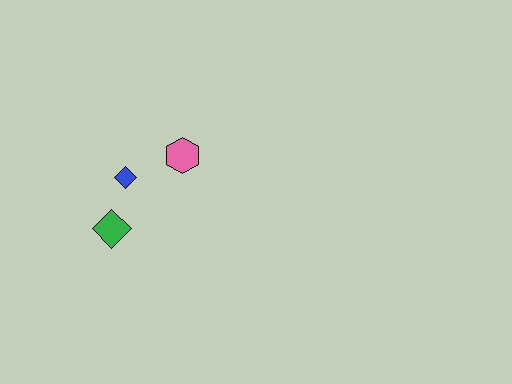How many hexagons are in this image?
There is 1 hexagon.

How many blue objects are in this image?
There is 1 blue object.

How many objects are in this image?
There are 3 objects.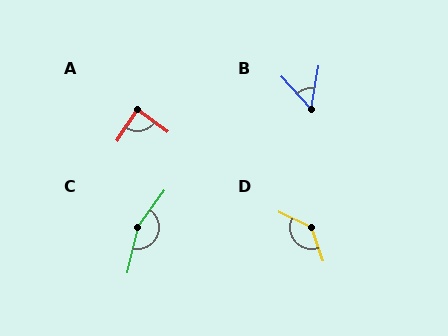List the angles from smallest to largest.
B (52°), A (86°), D (135°), C (156°).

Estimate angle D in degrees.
Approximately 135 degrees.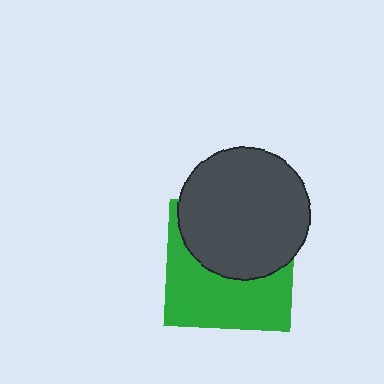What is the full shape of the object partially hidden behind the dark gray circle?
The partially hidden object is a green square.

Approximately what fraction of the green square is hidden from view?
Roughly 49% of the green square is hidden behind the dark gray circle.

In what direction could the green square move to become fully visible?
The green square could move down. That would shift it out from behind the dark gray circle entirely.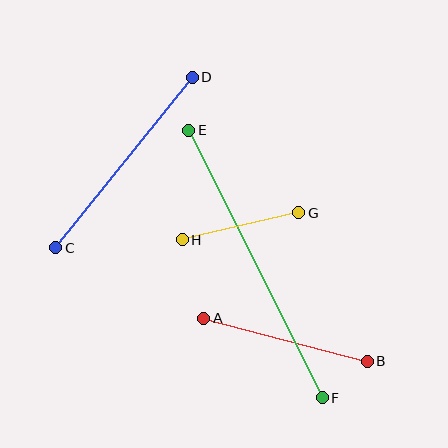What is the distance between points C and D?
The distance is approximately 218 pixels.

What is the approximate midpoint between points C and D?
The midpoint is at approximately (124, 162) pixels.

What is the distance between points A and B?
The distance is approximately 169 pixels.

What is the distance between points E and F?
The distance is approximately 299 pixels.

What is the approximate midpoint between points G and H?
The midpoint is at approximately (240, 226) pixels.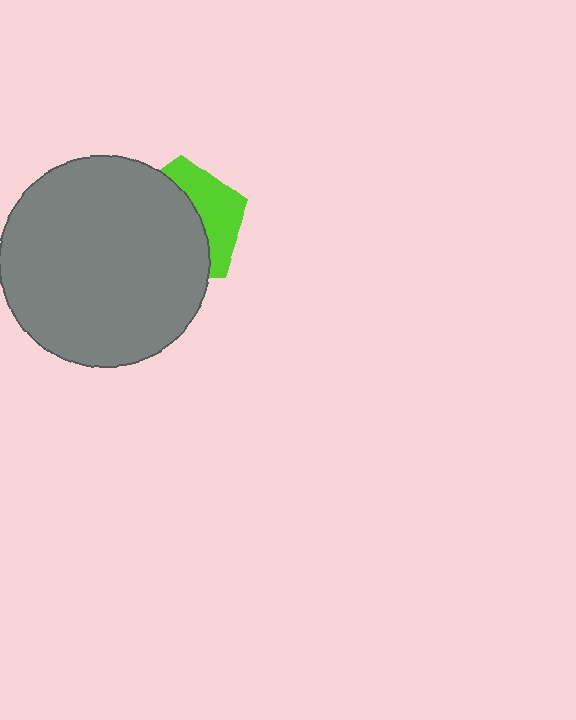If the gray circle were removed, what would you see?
You would see the complete lime pentagon.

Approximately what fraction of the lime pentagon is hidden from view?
Roughly 63% of the lime pentagon is hidden behind the gray circle.